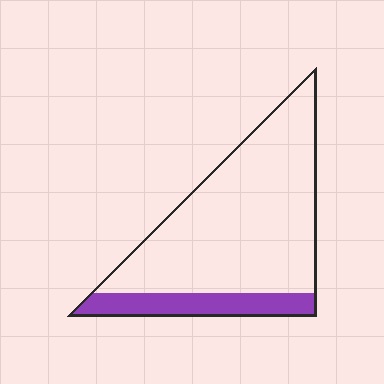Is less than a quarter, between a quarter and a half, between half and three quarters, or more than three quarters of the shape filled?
Less than a quarter.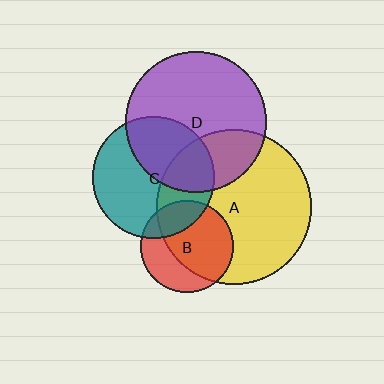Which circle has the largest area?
Circle A (yellow).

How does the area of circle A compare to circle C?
Approximately 1.6 times.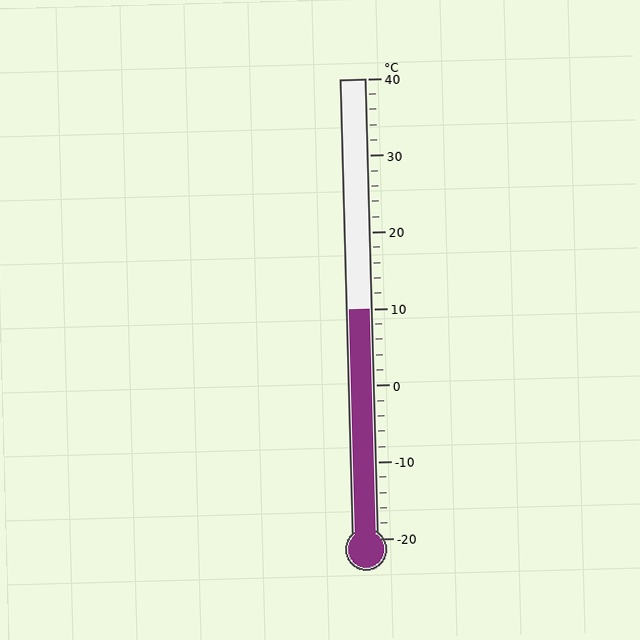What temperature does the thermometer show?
The thermometer shows approximately 10°C.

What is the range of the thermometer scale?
The thermometer scale ranges from -20°C to 40°C.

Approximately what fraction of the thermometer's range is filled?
The thermometer is filled to approximately 50% of its range.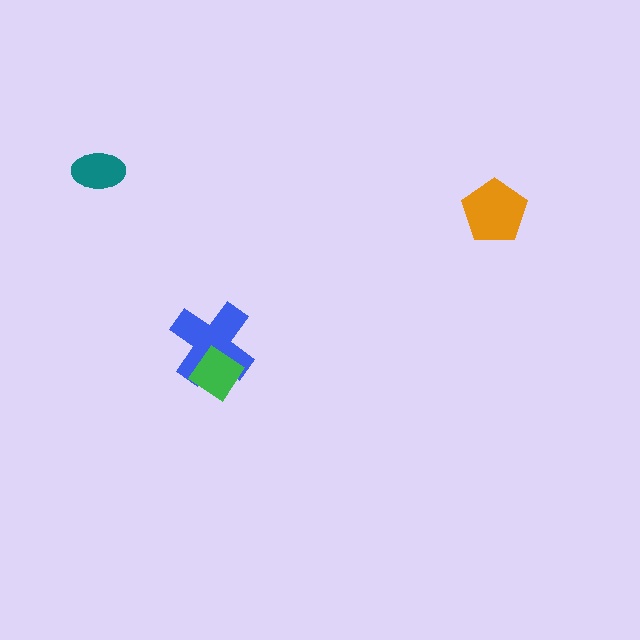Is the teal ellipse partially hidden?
No, no other shape covers it.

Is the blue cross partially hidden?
Yes, it is partially covered by another shape.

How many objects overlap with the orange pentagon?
0 objects overlap with the orange pentagon.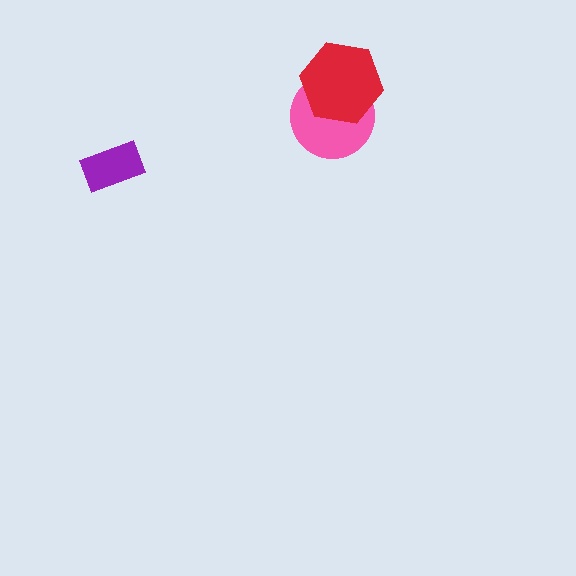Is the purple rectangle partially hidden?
No, no other shape covers it.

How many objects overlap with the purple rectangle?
0 objects overlap with the purple rectangle.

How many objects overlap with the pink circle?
1 object overlaps with the pink circle.